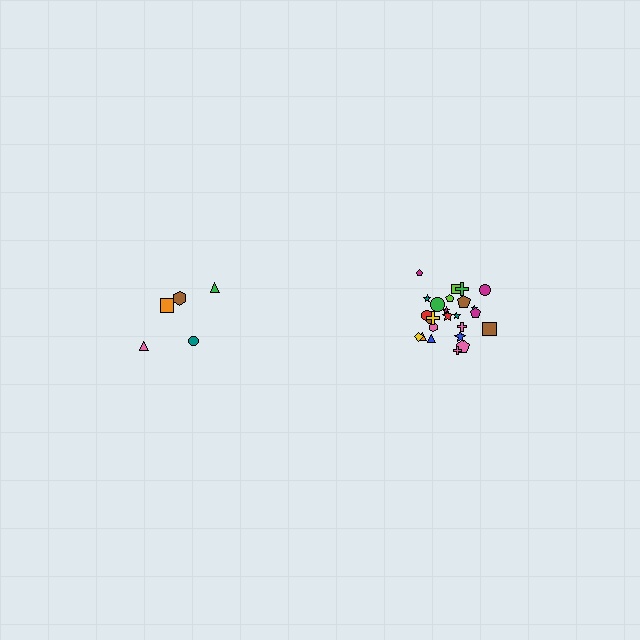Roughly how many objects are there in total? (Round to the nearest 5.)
Roughly 30 objects in total.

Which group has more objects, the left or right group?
The right group.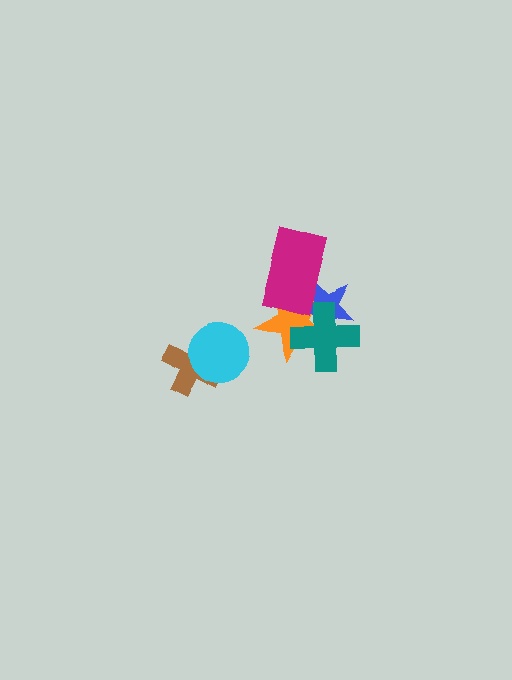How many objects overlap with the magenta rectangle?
2 objects overlap with the magenta rectangle.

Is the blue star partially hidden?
Yes, it is partially covered by another shape.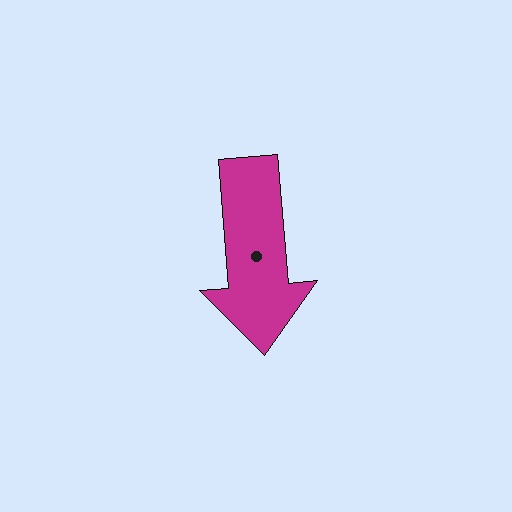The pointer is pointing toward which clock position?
Roughly 6 o'clock.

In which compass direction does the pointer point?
South.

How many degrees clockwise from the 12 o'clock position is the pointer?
Approximately 175 degrees.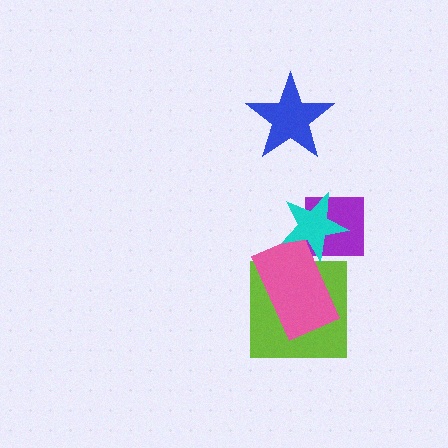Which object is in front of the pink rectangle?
The cyan star is in front of the pink rectangle.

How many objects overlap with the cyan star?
2 objects overlap with the cyan star.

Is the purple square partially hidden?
Yes, it is partially covered by another shape.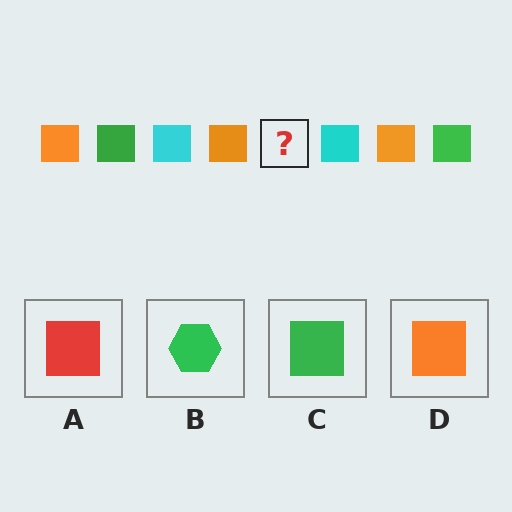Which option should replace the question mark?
Option C.